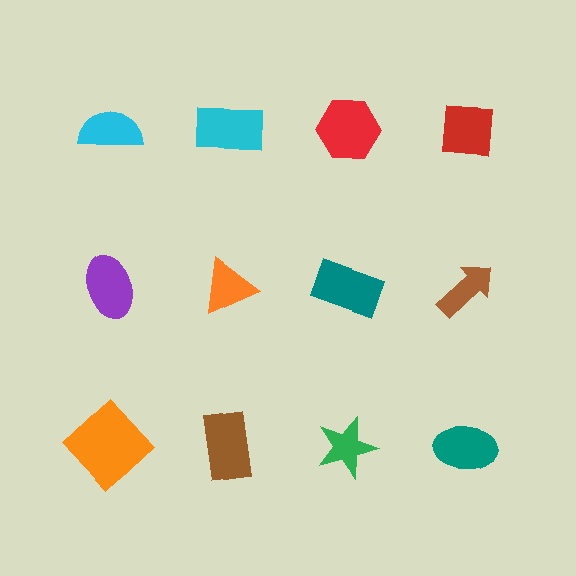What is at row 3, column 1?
An orange diamond.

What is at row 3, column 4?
A teal ellipse.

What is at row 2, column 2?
An orange triangle.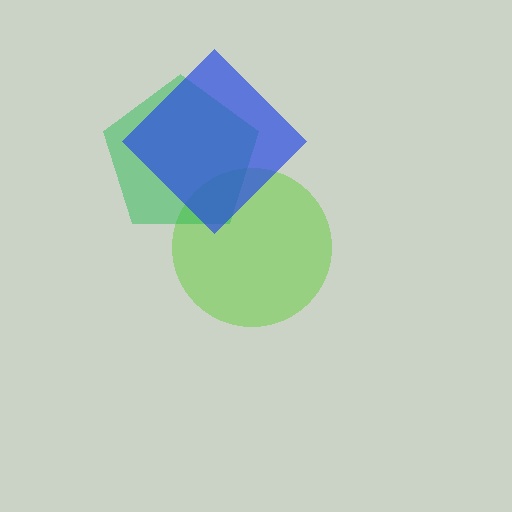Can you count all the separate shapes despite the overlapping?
Yes, there are 3 separate shapes.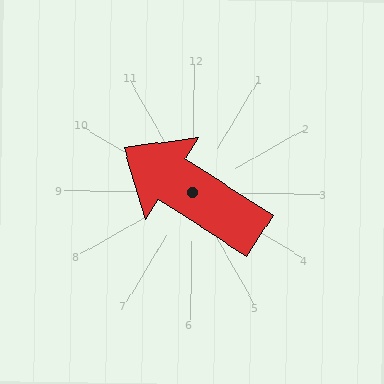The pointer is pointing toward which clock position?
Roughly 10 o'clock.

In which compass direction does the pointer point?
Northwest.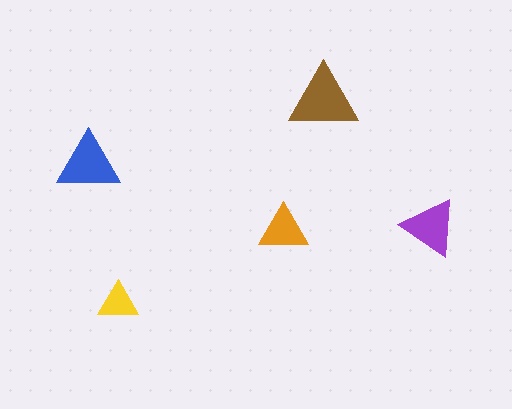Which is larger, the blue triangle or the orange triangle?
The blue one.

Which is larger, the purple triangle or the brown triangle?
The brown one.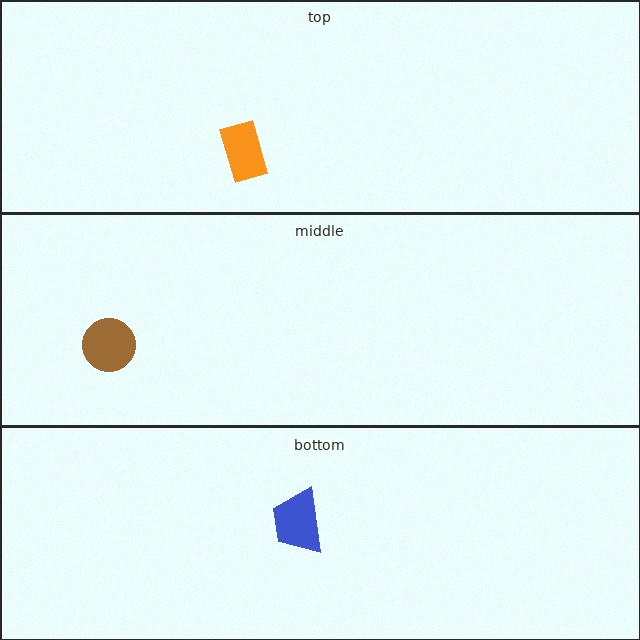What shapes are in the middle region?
The brown circle.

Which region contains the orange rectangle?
The top region.